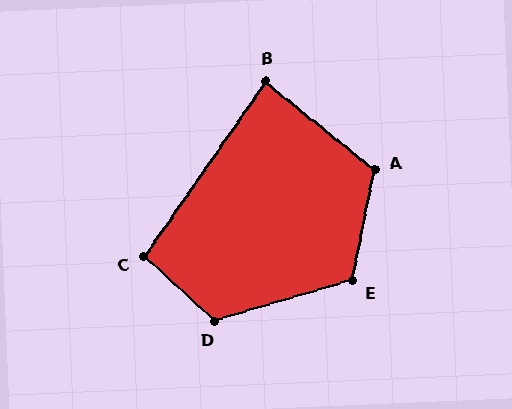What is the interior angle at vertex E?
Approximately 117 degrees (obtuse).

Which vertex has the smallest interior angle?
B, at approximately 86 degrees.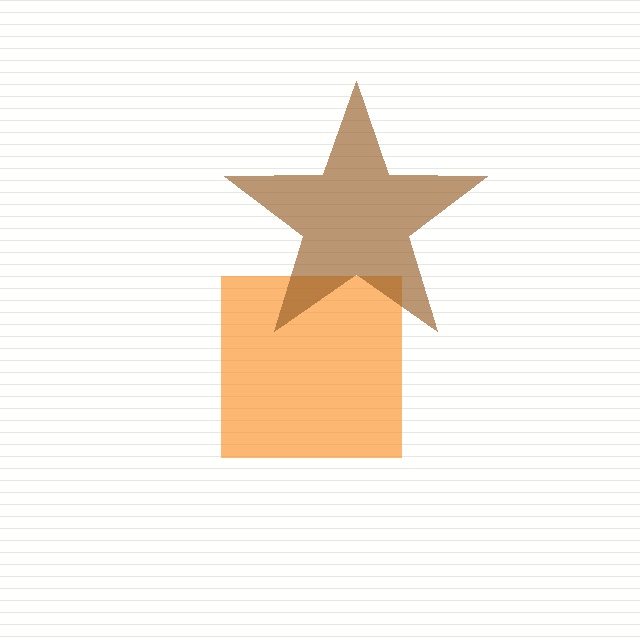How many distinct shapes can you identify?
There are 2 distinct shapes: an orange square, a brown star.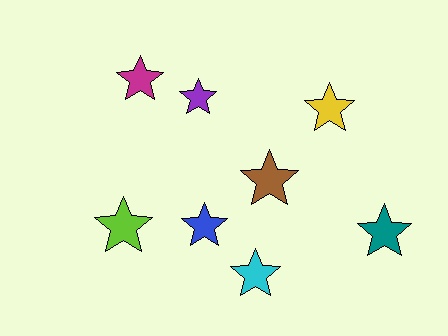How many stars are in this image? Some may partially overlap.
There are 8 stars.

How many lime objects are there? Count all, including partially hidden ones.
There is 1 lime object.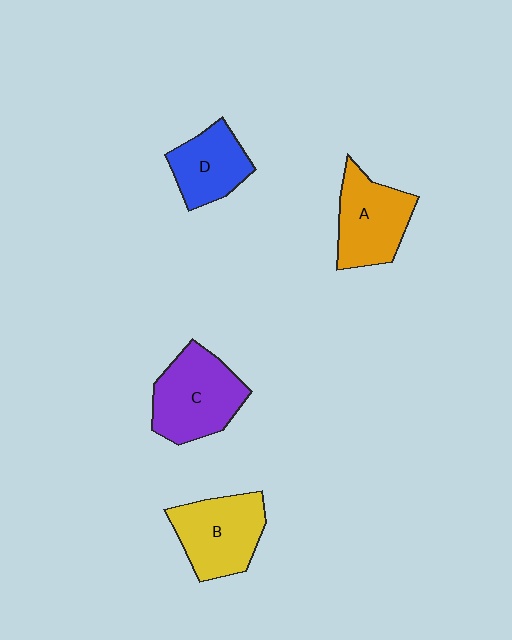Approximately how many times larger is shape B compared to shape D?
Approximately 1.3 times.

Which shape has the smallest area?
Shape D (blue).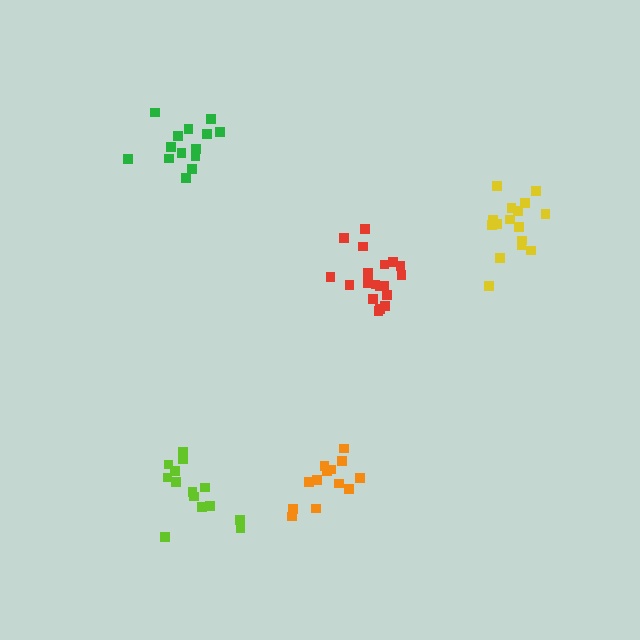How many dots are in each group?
Group 1: 14 dots, Group 2: 19 dots, Group 3: 17 dots, Group 4: 13 dots, Group 5: 14 dots (77 total).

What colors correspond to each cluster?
The clusters are colored: lime, red, yellow, orange, green.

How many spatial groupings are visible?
There are 5 spatial groupings.